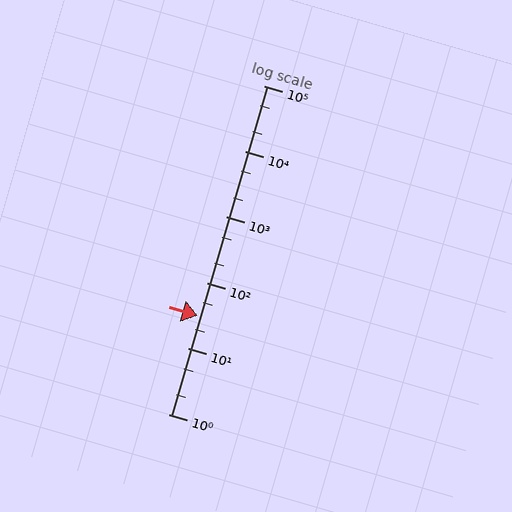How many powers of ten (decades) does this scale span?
The scale spans 5 decades, from 1 to 100000.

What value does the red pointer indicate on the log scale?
The pointer indicates approximately 31.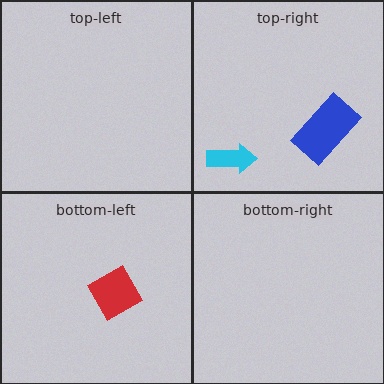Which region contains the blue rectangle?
The top-right region.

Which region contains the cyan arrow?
The top-right region.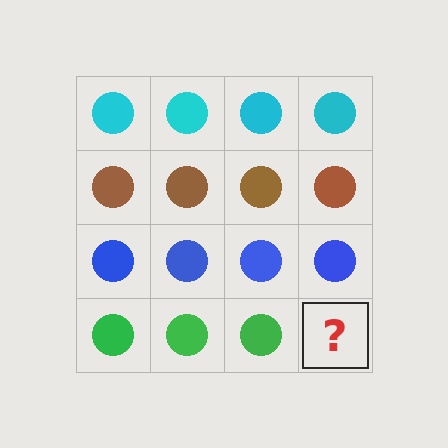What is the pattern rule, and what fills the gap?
The rule is that each row has a consistent color. The gap should be filled with a green circle.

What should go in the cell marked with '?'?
The missing cell should contain a green circle.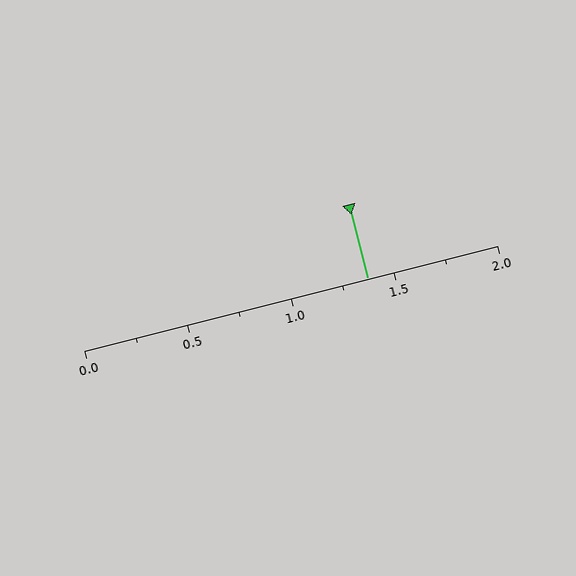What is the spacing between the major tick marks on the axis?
The major ticks are spaced 0.5 apart.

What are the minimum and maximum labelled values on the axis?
The axis runs from 0.0 to 2.0.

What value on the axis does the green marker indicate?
The marker indicates approximately 1.38.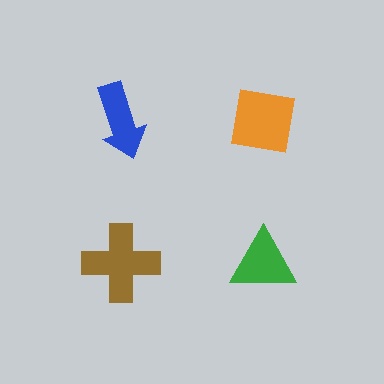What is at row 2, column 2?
A green triangle.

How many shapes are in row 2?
2 shapes.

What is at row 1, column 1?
A blue arrow.